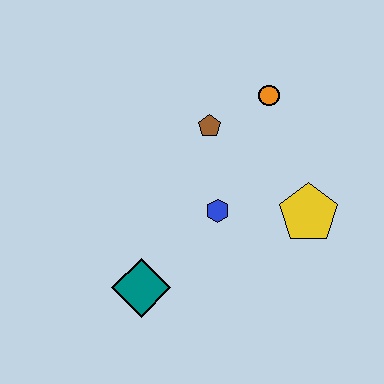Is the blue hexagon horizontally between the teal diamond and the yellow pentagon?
Yes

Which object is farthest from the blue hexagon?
The orange circle is farthest from the blue hexagon.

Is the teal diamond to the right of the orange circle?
No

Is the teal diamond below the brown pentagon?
Yes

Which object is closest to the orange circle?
The brown pentagon is closest to the orange circle.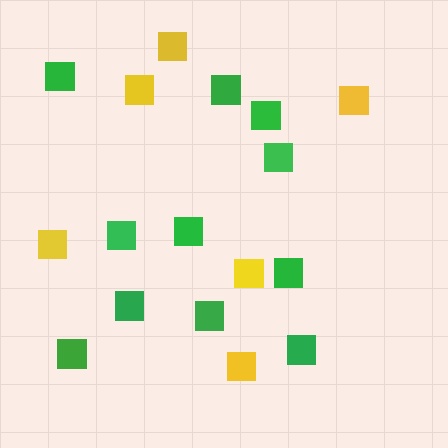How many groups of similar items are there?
There are 2 groups: one group of yellow squares (6) and one group of green squares (11).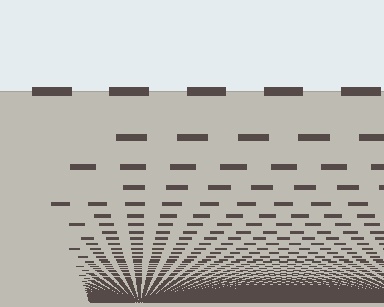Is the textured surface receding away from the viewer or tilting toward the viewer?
The surface appears to tilt toward the viewer. Texture elements get larger and sparser toward the top.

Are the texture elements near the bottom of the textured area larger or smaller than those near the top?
Smaller. The gradient is inverted — elements near the bottom are smaller and denser.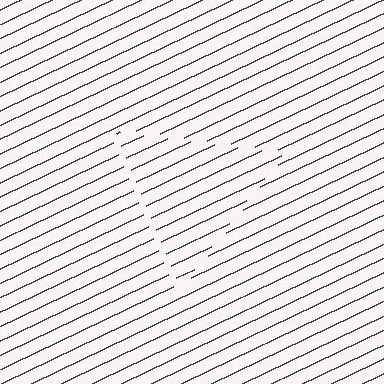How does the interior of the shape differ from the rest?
The interior of the shape contains the same grating, shifted by half a period — the contour is defined by the phase discontinuity where line-ends from the inner and outer gratings abut.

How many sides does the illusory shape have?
3 sides — the line-ends trace a triangle.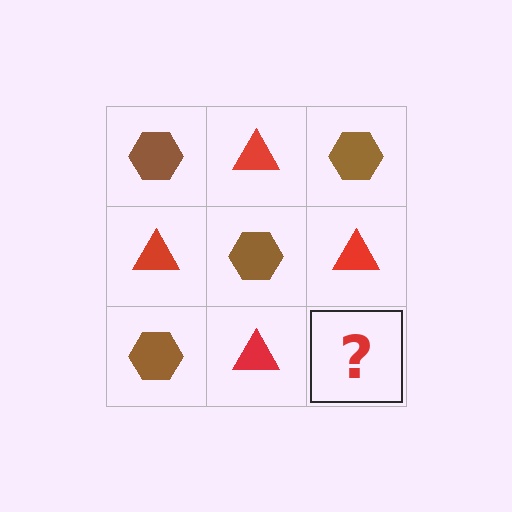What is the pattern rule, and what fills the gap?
The rule is that it alternates brown hexagon and red triangle in a checkerboard pattern. The gap should be filled with a brown hexagon.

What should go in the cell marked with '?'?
The missing cell should contain a brown hexagon.